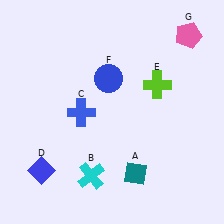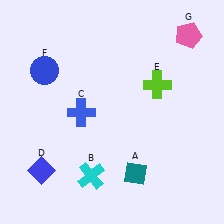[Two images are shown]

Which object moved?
The blue circle (F) moved left.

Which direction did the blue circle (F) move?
The blue circle (F) moved left.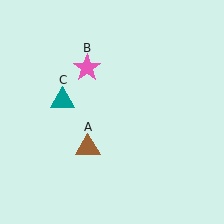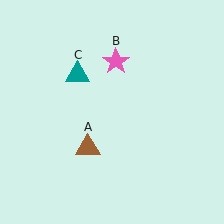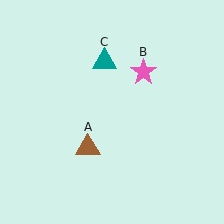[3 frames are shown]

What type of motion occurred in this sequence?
The pink star (object B), teal triangle (object C) rotated clockwise around the center of the scene.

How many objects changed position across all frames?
2 objects changed position: pink star (object B), teal triangle (object C).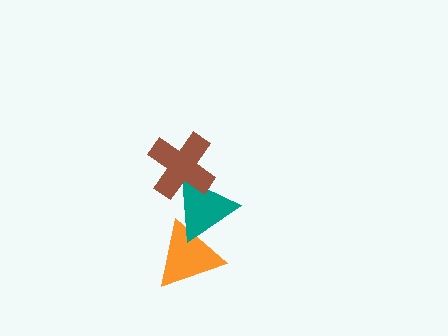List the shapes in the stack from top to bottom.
From top to bottom: the brown cross, the teal triangle, the orange triangle.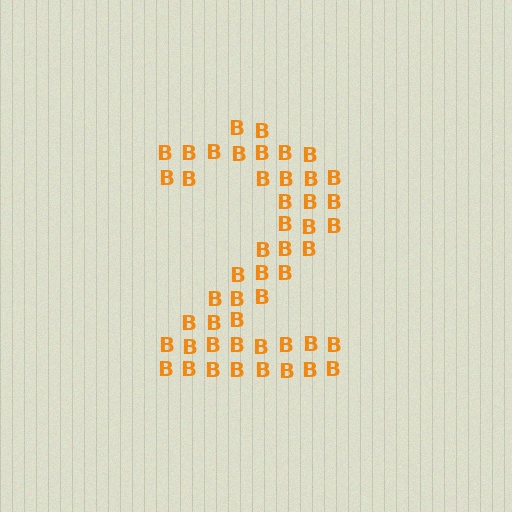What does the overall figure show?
The overall figure shows the digit 2.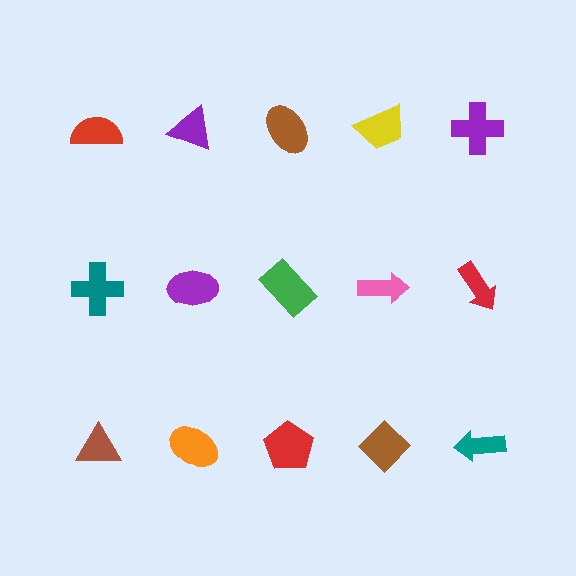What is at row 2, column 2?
A purple ellipse.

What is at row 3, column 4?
A brown diamond.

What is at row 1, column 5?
A purple cross.